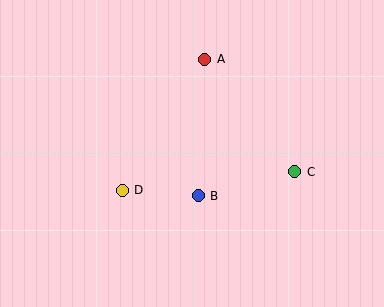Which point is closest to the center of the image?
Point B at (198, 196) is closest to the center.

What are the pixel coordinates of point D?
Point D is at (122, 190).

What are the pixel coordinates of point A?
Point A is at (205, 59).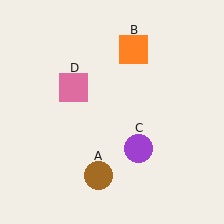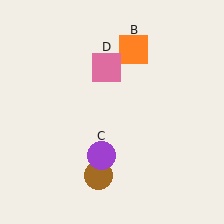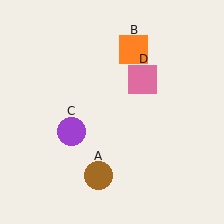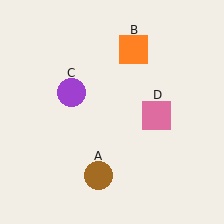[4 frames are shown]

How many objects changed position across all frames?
2 objects changed position: purple circle (object C), pink square (object D).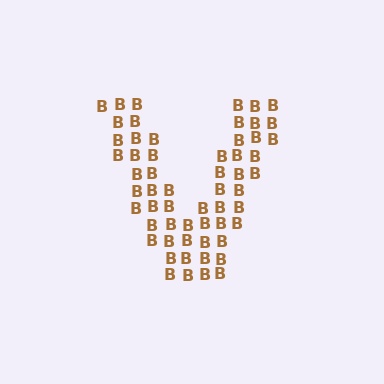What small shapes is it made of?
It is made of small letter B's.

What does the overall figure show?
The overall figure shows the letter V.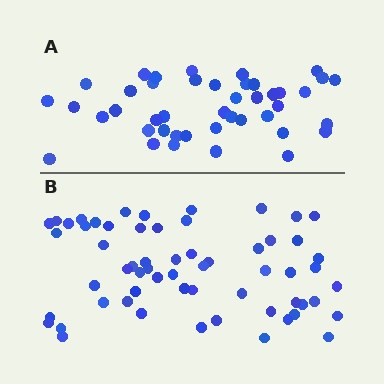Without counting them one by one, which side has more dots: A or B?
Region B (the bottom region) has more dots.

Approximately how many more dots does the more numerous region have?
Region B has approximately 15 more dots than region A.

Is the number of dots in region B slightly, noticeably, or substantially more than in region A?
Region B has noticeably more, but not dramatically so. The ratio is roughly 1.4 to 1.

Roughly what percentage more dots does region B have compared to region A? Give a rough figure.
About 40% more.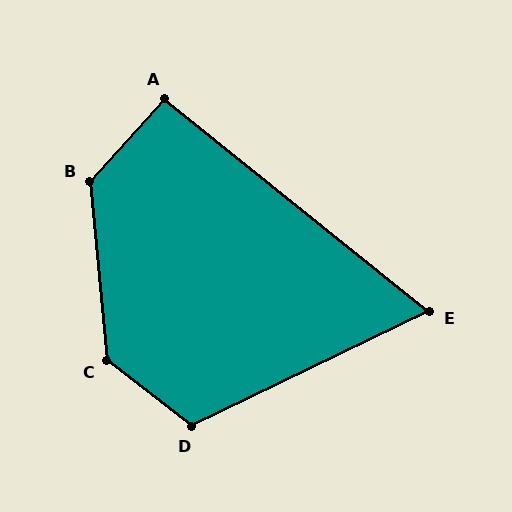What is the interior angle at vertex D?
Approximately 116 degrees (obtuse).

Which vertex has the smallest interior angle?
E, at approximately 65 degrees.